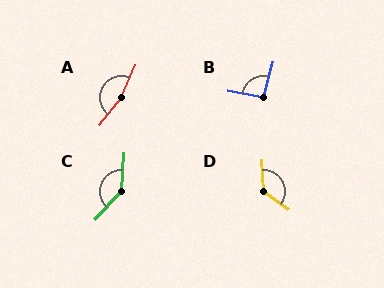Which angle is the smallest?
B, at approximately 95 degrees.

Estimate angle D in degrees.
Approximately 128 degrees.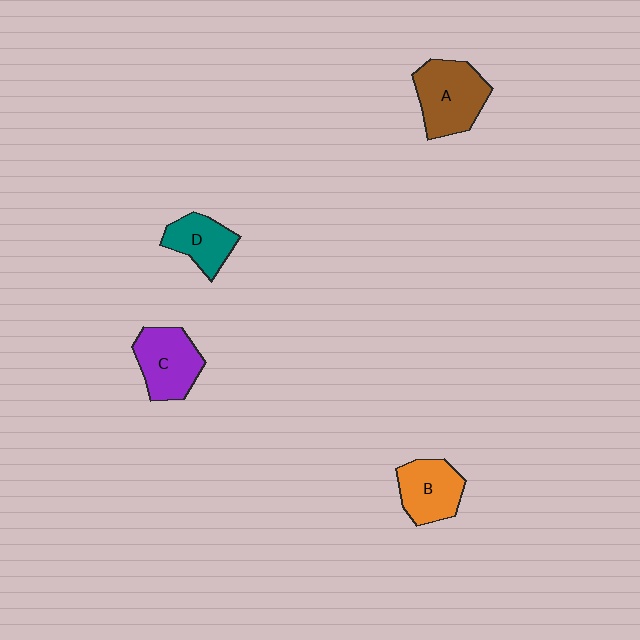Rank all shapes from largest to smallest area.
From largest to smallest: A (brown), C (purple), B (orange), D (teal).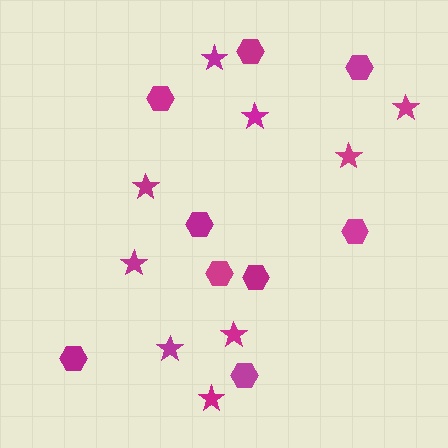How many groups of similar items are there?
There are 2 groups: one group of stars (9) and one group of hexagons (9).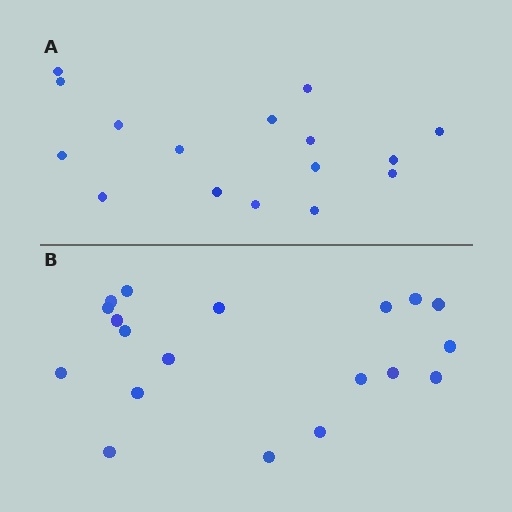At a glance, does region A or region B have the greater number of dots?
Region B (the bottom region) has more dots.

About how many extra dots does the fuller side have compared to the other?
Region B has just a few more — roughly 2 or 3 more dots than region A.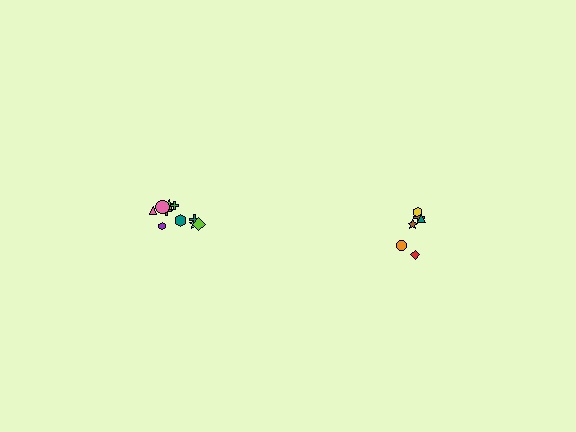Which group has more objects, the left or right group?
The left group.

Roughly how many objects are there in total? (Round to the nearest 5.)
Roughly 15 objects in total.